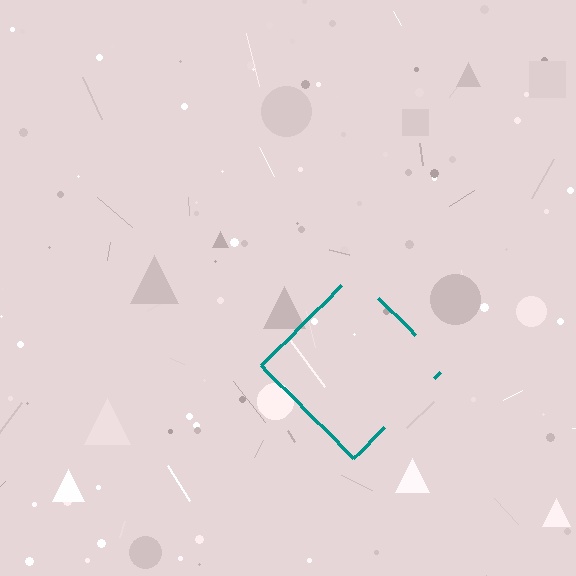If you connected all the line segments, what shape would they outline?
They would outline a diamond.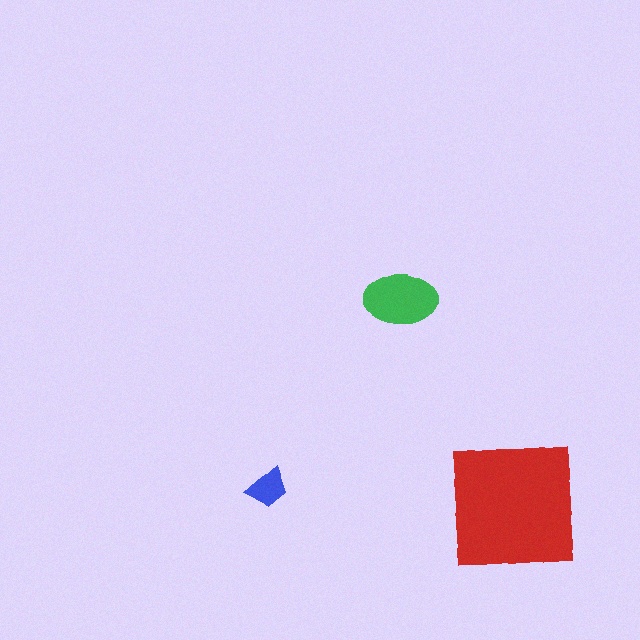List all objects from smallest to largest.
The blue trapezoid, the green ellipse, the red square.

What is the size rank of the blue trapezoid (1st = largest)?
3rd.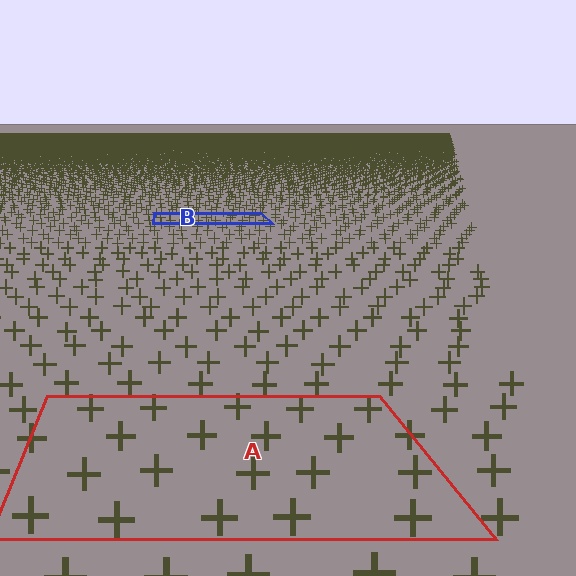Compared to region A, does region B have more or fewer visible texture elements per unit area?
Region B has more texture elements per unit area — they are packed more densely because it is farther away.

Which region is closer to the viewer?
Region A is closer. The texture elements there are larger and more spread out.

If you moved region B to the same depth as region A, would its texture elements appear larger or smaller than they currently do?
They would appear larger. At a closer depth, the same texture elements are projected at a bigger on-screen size.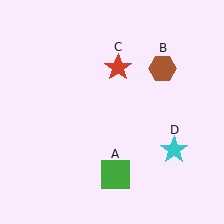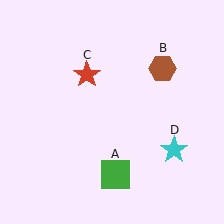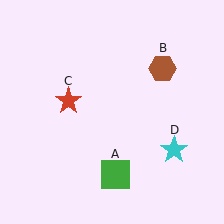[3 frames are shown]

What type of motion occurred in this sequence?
The red star (object C) rotated counterclockwise around the center of the scene.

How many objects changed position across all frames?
1 object changed position: red star (object C).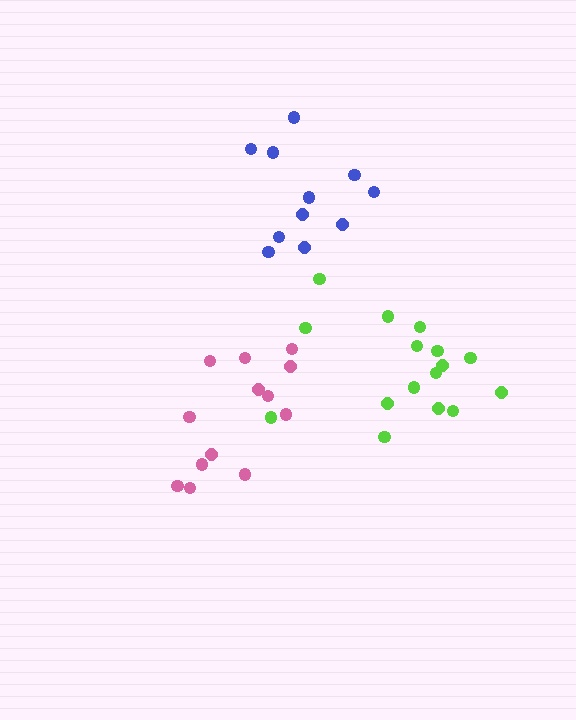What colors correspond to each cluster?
The clusters are colored: blue, pink, lime.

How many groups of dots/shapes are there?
There are 3 groups.